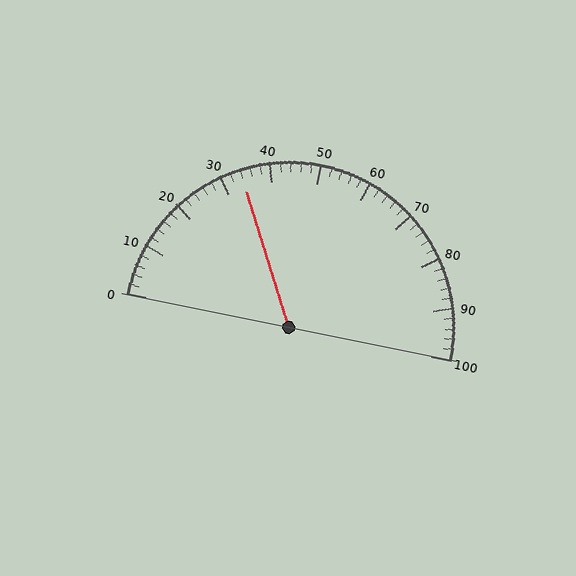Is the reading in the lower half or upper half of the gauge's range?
The reading is in the lower half of the range (0 to 100).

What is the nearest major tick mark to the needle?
The nearest major tick mark is 30.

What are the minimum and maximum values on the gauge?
The gauge ranges from 0 to 100.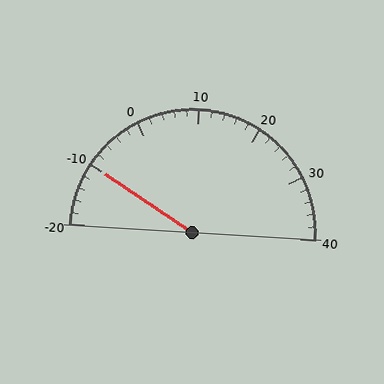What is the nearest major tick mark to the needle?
The nearest major tick mark is -10.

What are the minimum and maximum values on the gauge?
The gauge ranges from -20 to 40.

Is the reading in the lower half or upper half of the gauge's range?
The reading is in the lower half of the range (-20 to 40).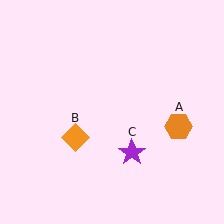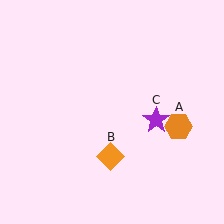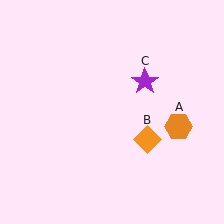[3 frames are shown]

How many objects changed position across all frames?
2 objects changed position: orange diamond (object B), purple star (object C).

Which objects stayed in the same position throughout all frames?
Orange hexagon (object A) remained stationary.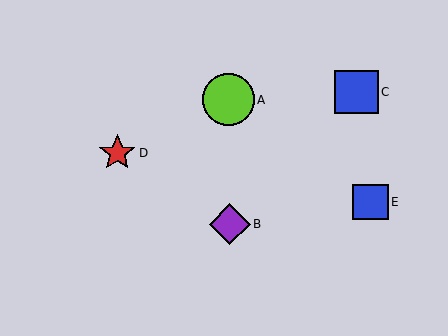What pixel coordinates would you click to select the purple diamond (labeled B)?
Click at (230, 224) to select the purple diamond B.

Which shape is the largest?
The lime circle (labeled A) is the largest.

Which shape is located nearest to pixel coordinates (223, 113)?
The lime circle (labeled A) at (228, 100) is nearest to that location.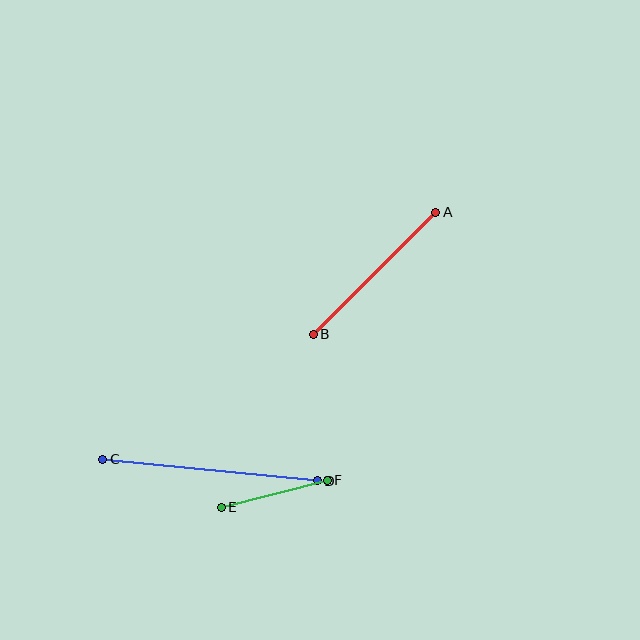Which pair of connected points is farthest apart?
Points C and D are farthest apart.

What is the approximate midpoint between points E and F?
The midpoint is at approximately (274, 494) pixels.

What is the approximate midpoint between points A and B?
The midpoint is at approximately (375, 273) pixels.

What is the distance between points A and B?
The distance is approximately 173 pixels.